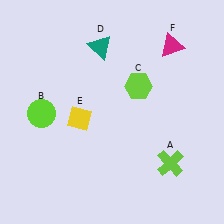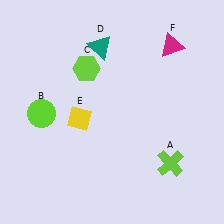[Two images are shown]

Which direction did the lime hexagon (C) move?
The lime hexagon (C) moved left.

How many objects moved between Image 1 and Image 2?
1 object moved between the two images.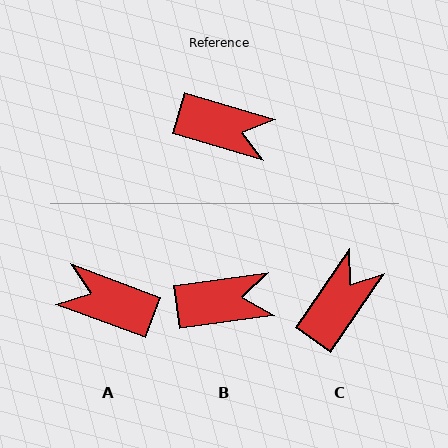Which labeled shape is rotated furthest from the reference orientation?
A, about 176 degrees away.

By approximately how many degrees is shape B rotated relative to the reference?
Approximately 24 degrees counter-clockwise.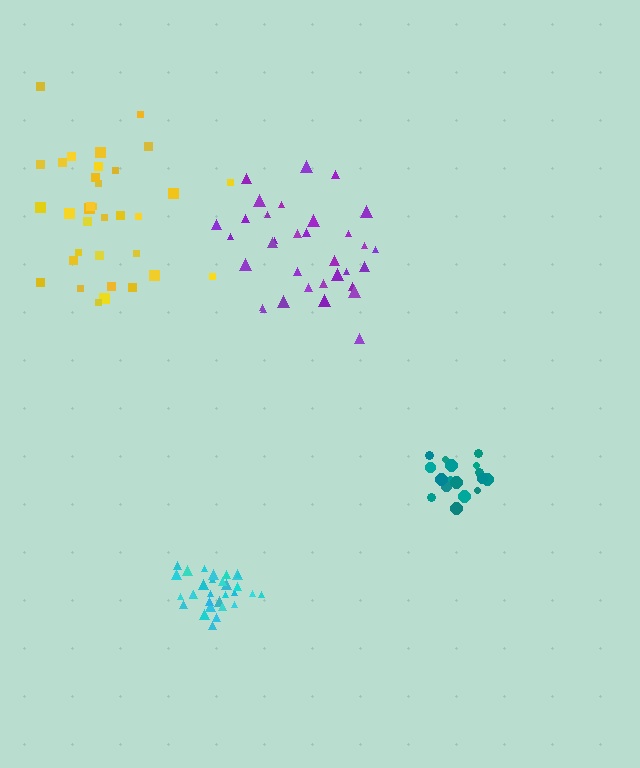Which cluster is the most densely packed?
Cyan.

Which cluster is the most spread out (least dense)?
Yellow.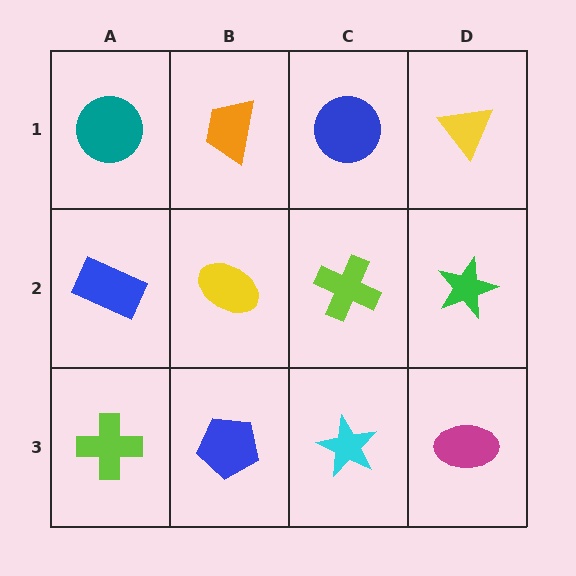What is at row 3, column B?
A blue pentagon.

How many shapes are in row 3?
4 shapes.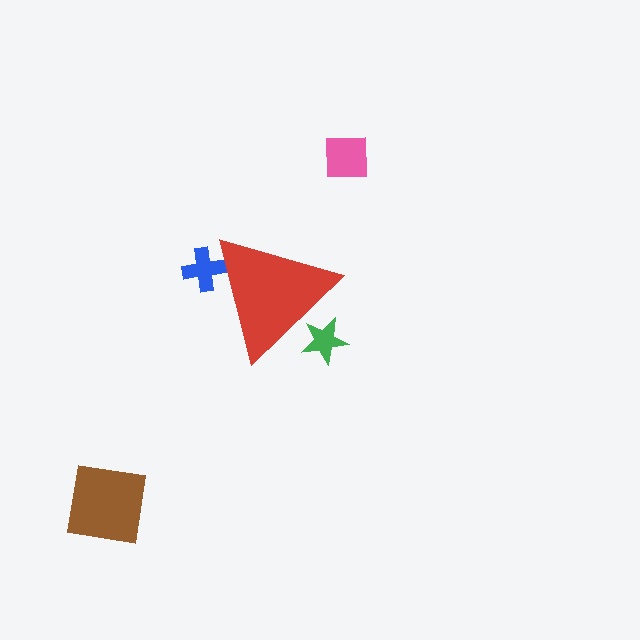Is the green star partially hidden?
Yes, the green star is partially hidden behind the red triangle.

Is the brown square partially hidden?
No, the brown square is fully visible.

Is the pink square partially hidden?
No, the pink square is fully visible.